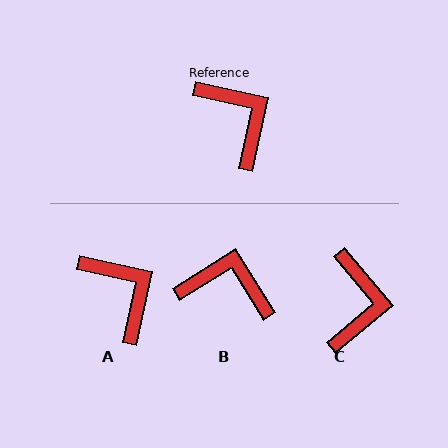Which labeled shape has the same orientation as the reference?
A.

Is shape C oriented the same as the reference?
No, it is off by about 38 degrees.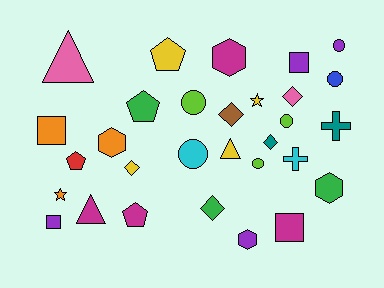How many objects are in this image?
There are 30 objects.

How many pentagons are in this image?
There are 4 pentagons.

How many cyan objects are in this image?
There are 2 cyan objects.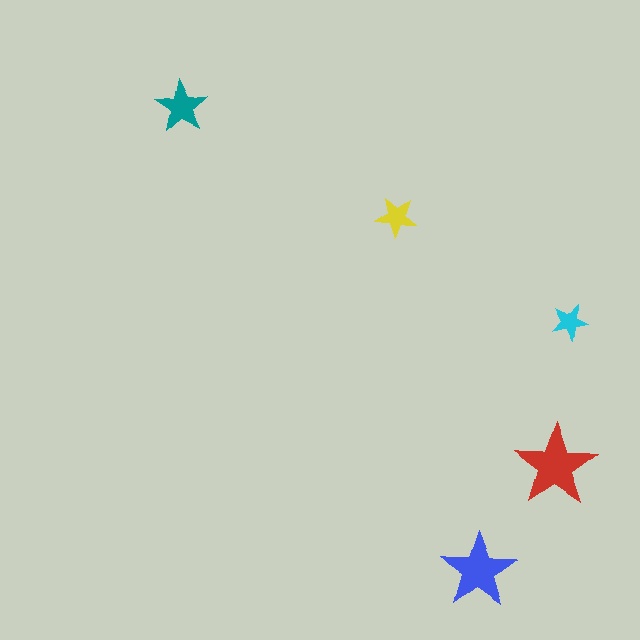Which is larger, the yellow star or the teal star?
The teal one.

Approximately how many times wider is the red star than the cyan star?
About 2 times wider.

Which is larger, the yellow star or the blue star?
The blue one.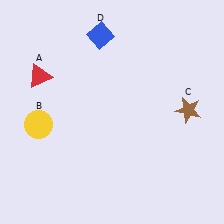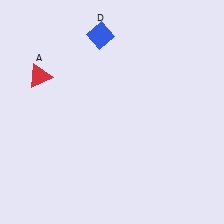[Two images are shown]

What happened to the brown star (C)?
The brown star (C) was removed in Image 2. It was in the top-right area of Image 1.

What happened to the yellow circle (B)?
The yellow circle (B) was removed in Image 2. It was in the bottom-left area of Image 1.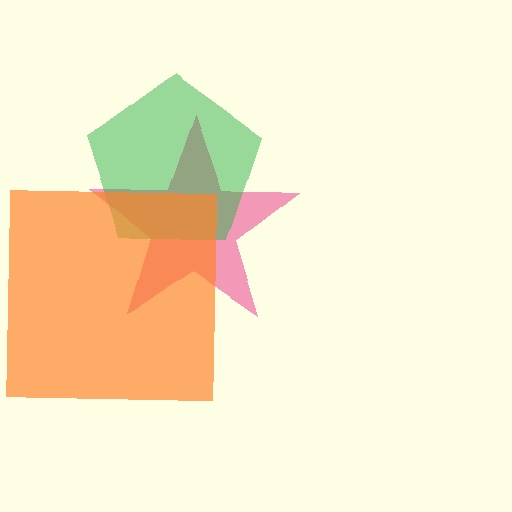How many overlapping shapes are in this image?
There are 3 overlapping shapes in the image.